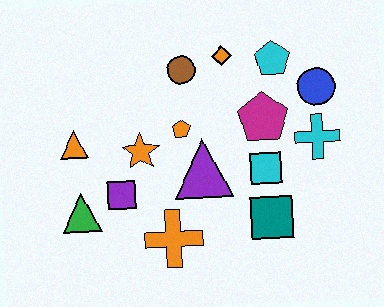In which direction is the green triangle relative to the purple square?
The green triangle is to the left of the purple square.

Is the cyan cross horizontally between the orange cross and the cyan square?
No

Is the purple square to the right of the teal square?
No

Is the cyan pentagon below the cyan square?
No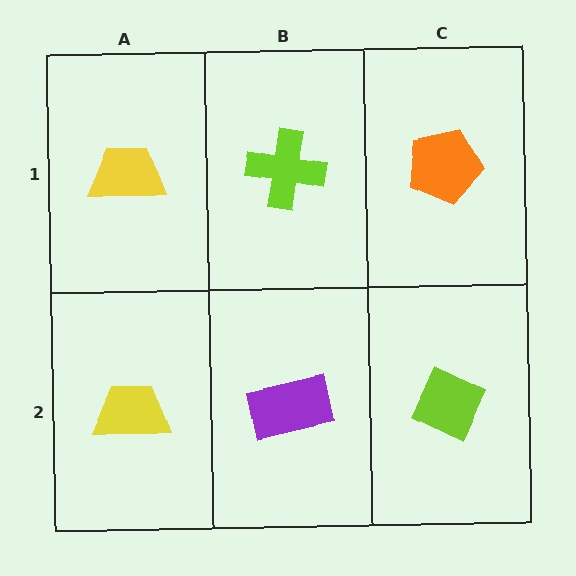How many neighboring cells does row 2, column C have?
2.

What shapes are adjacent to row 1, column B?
A purple rectangle (row 2, column B), a yellow trapezoid (row 1, column A), an orange pentagon (row 1, column C).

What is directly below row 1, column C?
A lime diamond.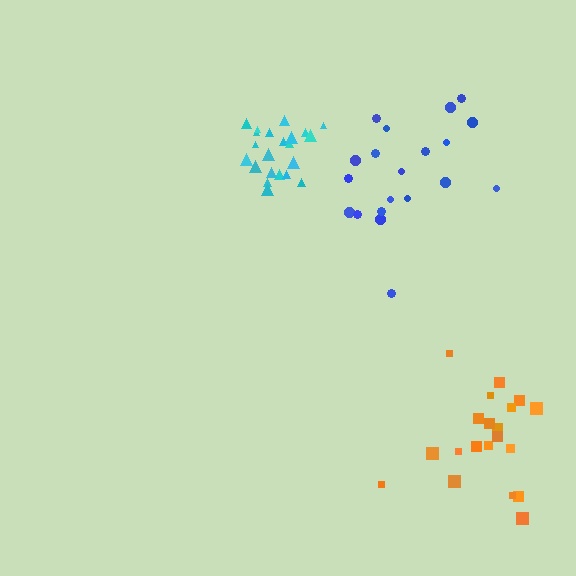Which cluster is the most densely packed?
Cyan.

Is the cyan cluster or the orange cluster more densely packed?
Cyan.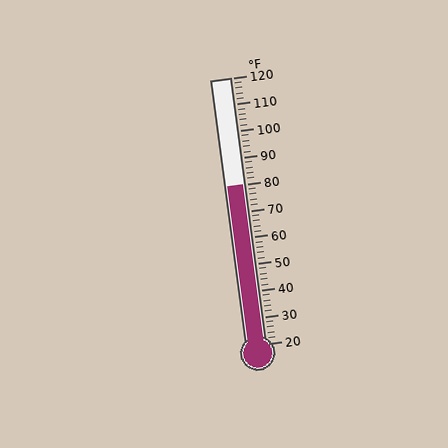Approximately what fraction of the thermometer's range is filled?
The thermometer is filled to approximately 60% of its range.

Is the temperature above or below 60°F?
The temperature is above 60°F.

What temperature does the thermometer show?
The thermometer shows approximately 80°F.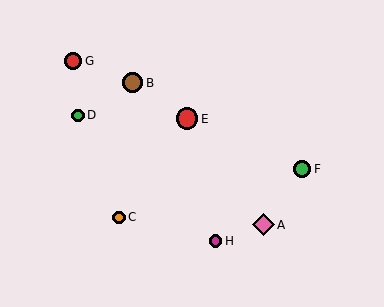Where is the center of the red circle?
The center of the red circle is at (73, 61).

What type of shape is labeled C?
Shape C is an orange circle.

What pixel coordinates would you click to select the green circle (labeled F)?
Click at (302, 169) to select the green circle F.